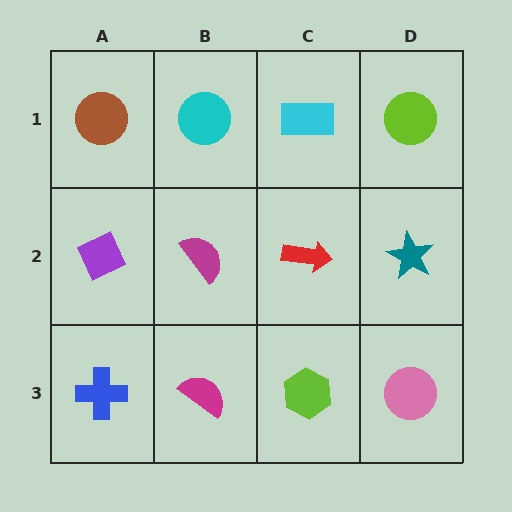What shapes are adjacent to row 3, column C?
A red arrow (row 2, column C), a magenta semicircle (row 3, column B), a pink circle (row 3, column D).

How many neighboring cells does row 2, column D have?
3.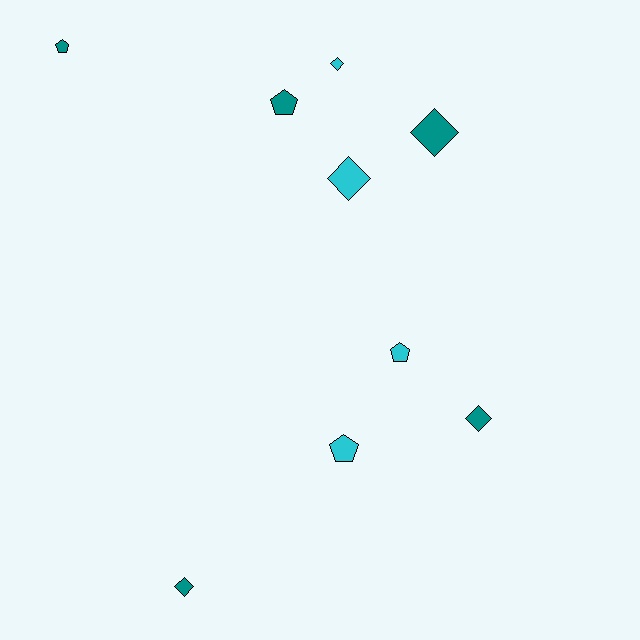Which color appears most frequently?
Teal, with 5 objects.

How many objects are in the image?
There are 9 objects.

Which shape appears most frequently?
Diamond, with 5 objects.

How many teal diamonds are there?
There are 3 teal diamonds.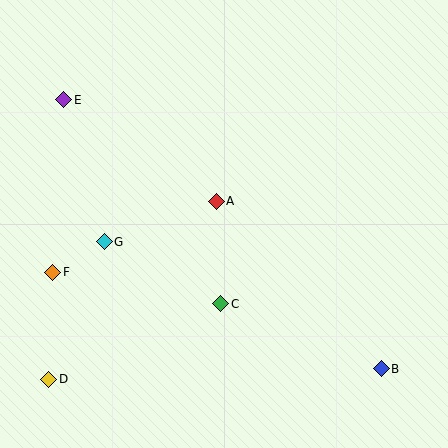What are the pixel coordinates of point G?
Point G is at (104, 242).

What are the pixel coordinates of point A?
Point A is at (216, 201).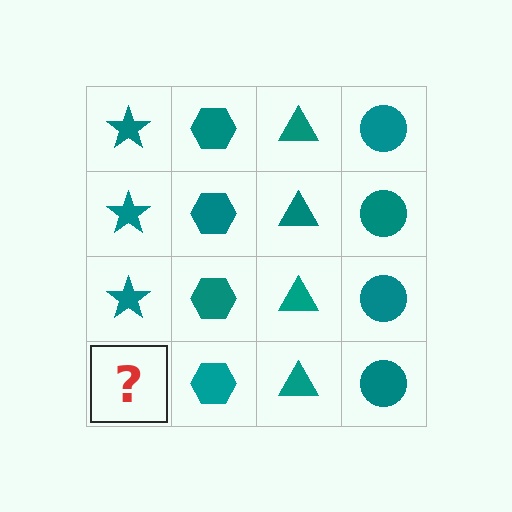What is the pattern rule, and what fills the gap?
The rule is that each column has a consistent shape. The gap should be filled with a teal star.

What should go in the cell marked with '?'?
The missing cell should contain a teal star.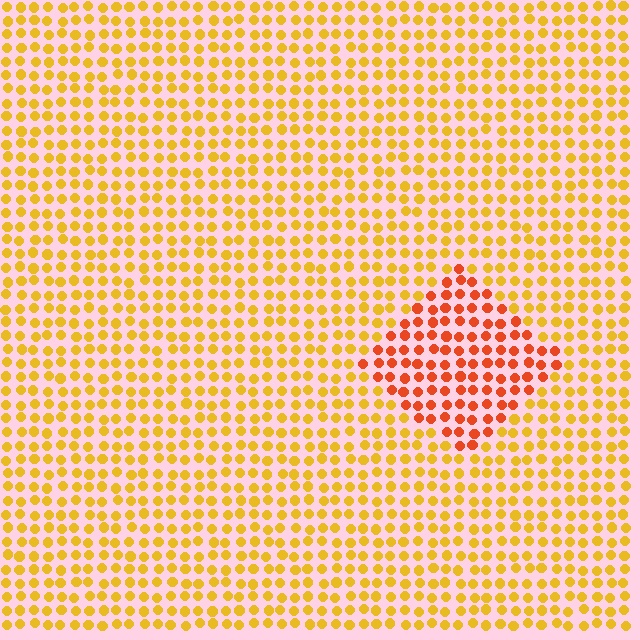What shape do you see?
I see a diamond.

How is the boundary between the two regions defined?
The boundary is defined purely by a slight shift in hue (about 35 degrees). Spacing, size, and orientation are identical on both sides.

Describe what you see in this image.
The image is filled with small yellow elements in a uniform arrangement. A diamond-shaped region is visible where the elements are tinted to a slightly different hue, forming a subtle color boundary.